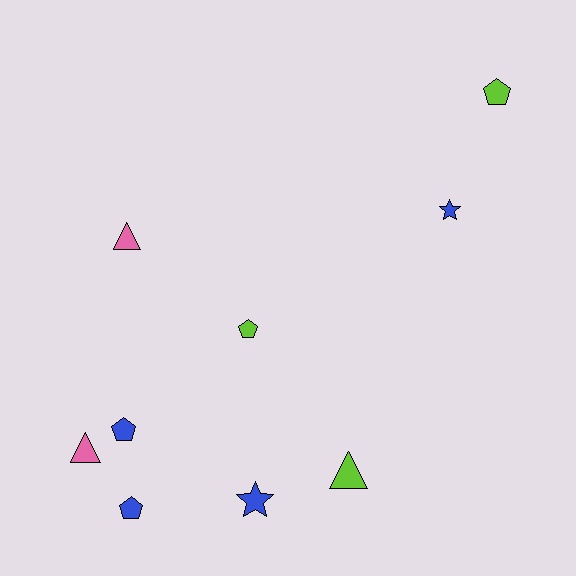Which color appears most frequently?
Blue, with 4 objects.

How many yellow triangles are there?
There are no yellow triangles.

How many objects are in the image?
There are 9 objects.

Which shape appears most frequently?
Pentagon, with 4 objects.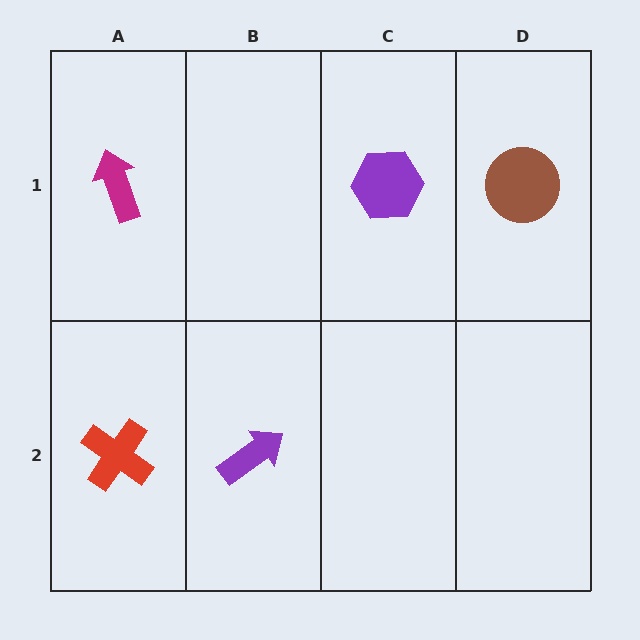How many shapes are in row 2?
2 shapes.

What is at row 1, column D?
A brown circle.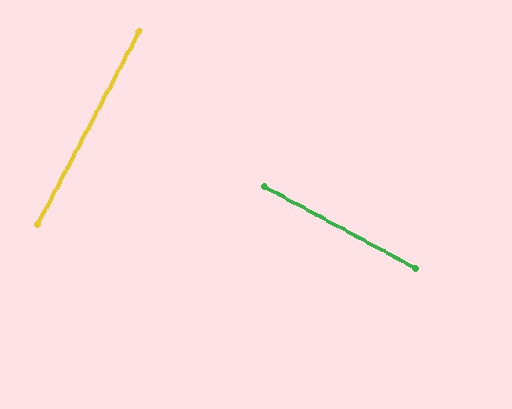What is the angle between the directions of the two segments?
Approximately 89 degrees.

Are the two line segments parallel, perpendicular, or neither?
Perpendicular — they meet at approximately 89°.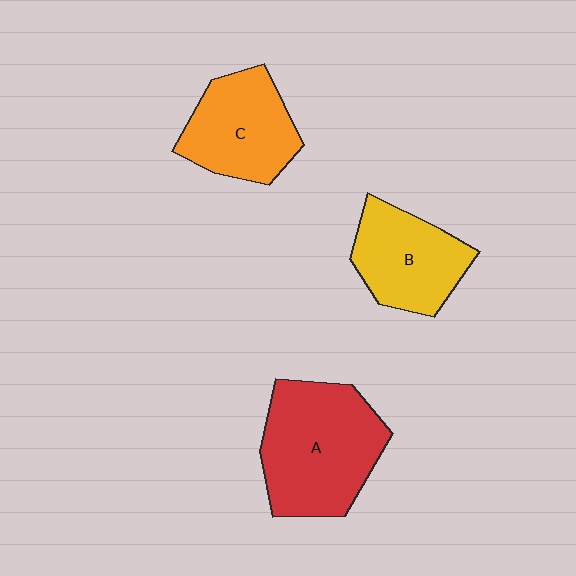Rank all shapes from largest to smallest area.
From largest to smallest: A (red), C (orange), B (yellow).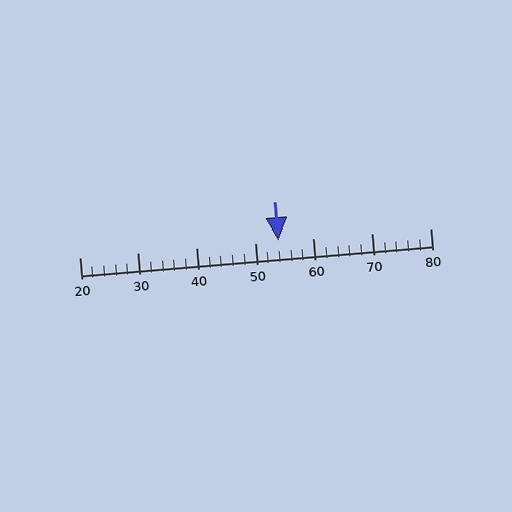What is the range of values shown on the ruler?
The ruler shows values from 20 to 80.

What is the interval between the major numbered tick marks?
The major tick marks are spaced 10 units apart.